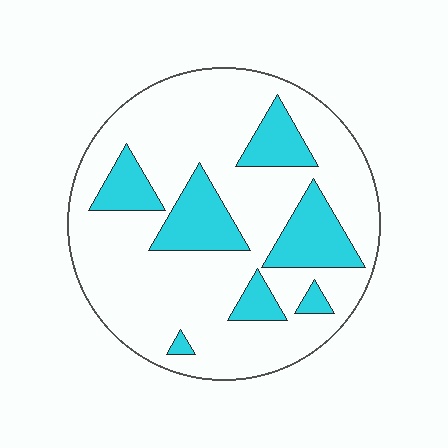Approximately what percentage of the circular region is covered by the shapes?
Approximately 25%.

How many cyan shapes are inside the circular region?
7.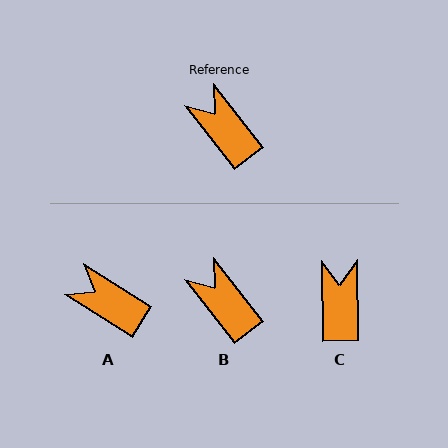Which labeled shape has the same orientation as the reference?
B.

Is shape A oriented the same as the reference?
No, it is off by about 21 degrees.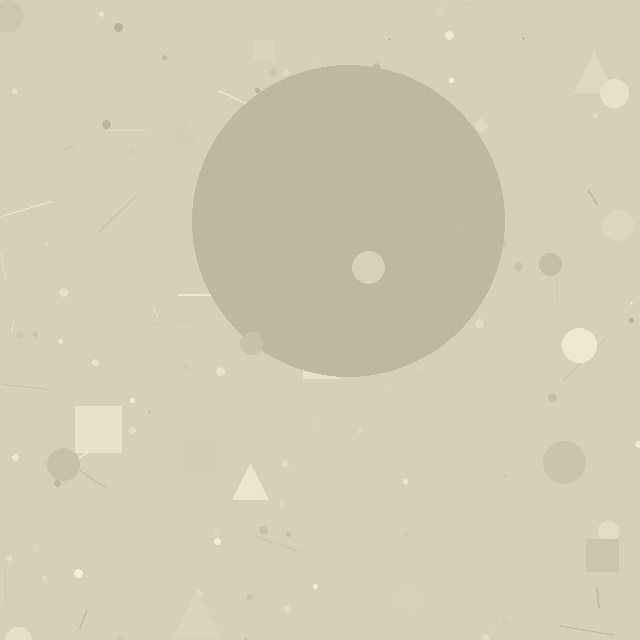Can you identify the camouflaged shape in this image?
The camouflaged shape is a circle.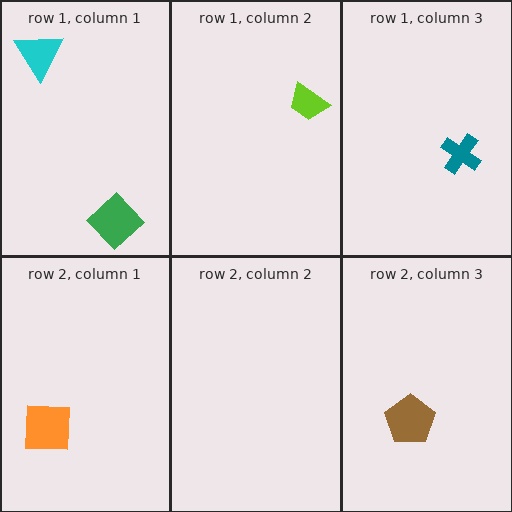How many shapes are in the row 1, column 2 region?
1.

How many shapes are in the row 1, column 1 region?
2.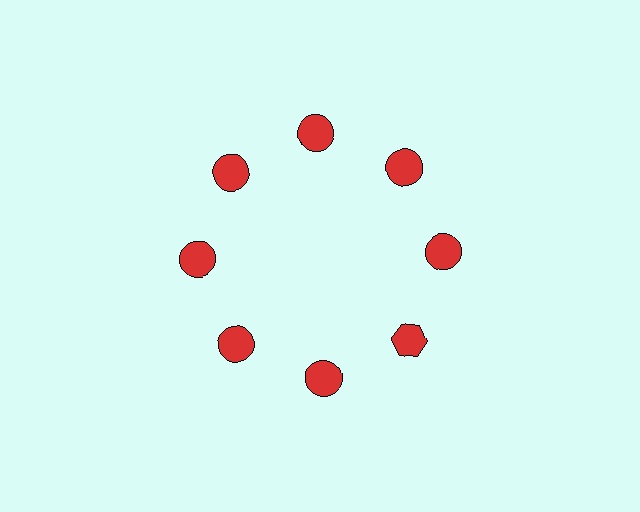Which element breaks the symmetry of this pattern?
The red hexagon at roughly the 4 o'clock position breaks the symmetry. All other shapes are red circles.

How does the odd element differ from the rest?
It has a different shape: hexagon instead of circle.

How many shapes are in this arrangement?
There are 8 shapes arranged in a ring pattern.